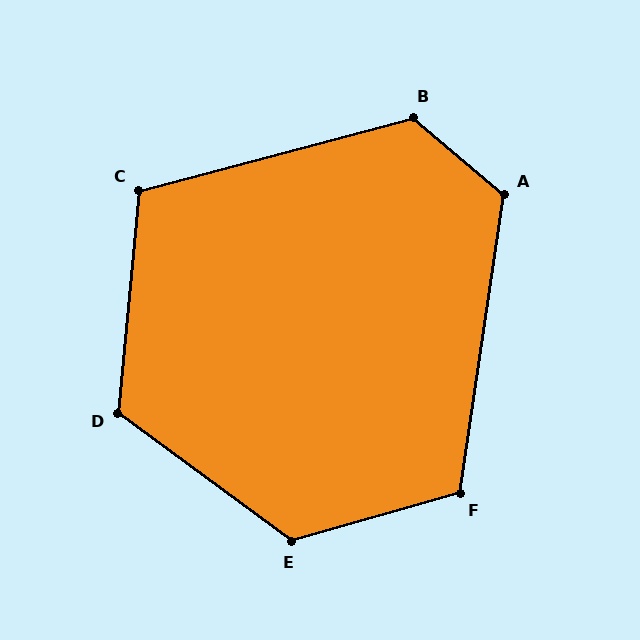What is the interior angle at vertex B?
Approximately 125 degrees (obtuse).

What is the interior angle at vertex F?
Approximately 114 degrees (obtuse).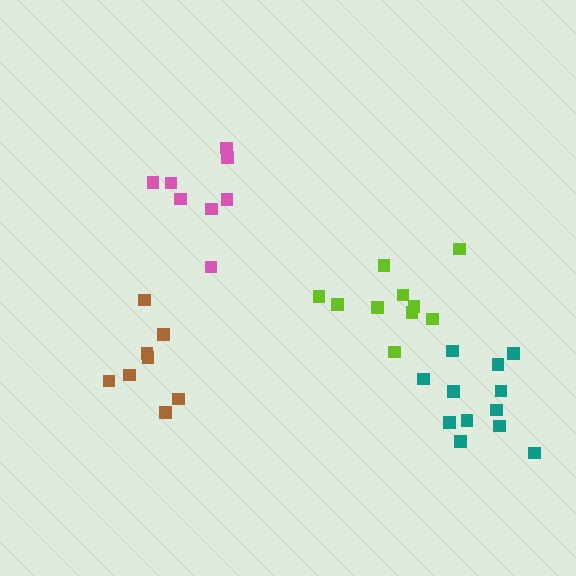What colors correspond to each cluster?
The clusters are colored: brown, lime, pink, teal.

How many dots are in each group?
Group 1: 8 dots, Group 2: 10 dots, Group 3: 8 dots, Group 4: 12 dots (38 total).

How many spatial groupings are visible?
There are 4 spatial groupings.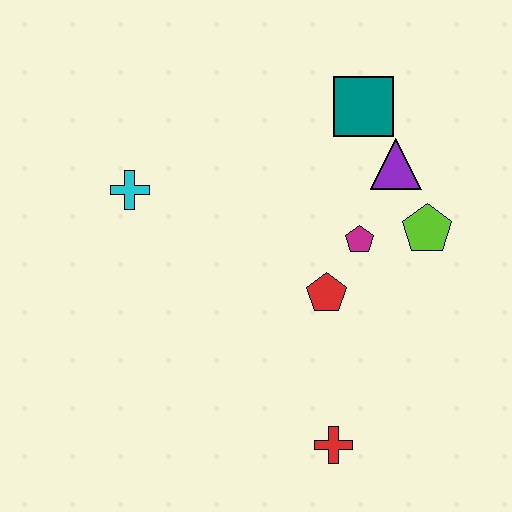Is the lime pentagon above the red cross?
Yes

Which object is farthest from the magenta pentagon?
The cyan cross is farthest from the magenta pentagon.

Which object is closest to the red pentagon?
The magenta pentagon is closest to the red pentagon.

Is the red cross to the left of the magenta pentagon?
Yes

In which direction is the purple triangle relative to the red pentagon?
The purple triangle is above the red pentagon.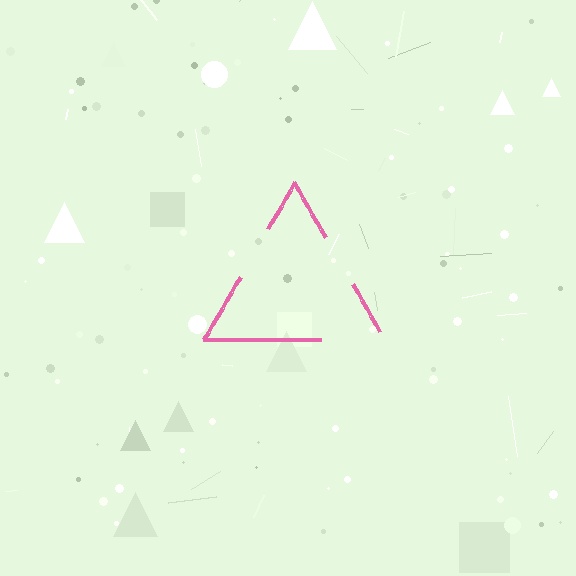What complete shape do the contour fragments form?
The contour fragments form a triangle.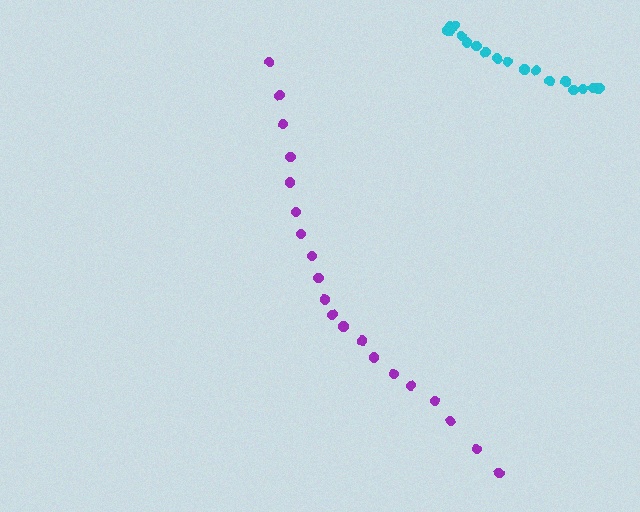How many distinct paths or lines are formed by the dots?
There are 2 distinct paths.